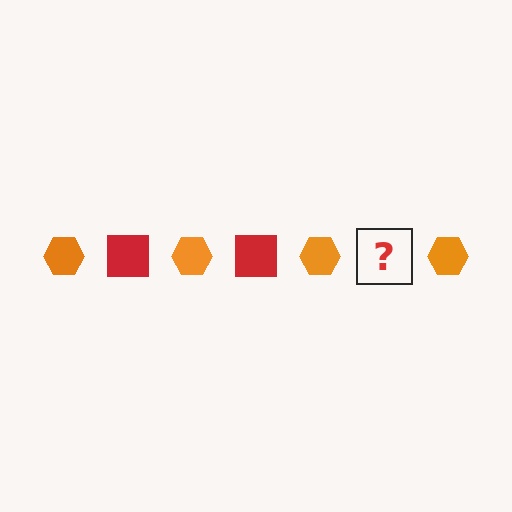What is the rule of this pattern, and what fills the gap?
The rule is that the pattern alternates between orange hexagon and red square. The gap should be filled with a red square.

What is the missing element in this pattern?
The missing element is a red square.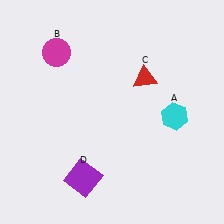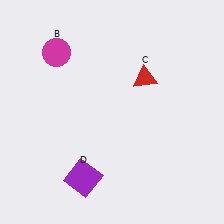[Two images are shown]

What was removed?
The cyan hexagon (A) was removed in Image 2.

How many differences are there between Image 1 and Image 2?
There is 1 difference between the two images.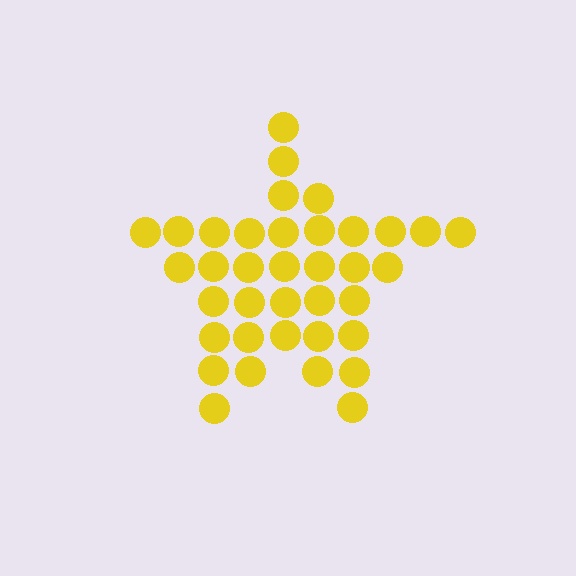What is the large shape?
The large shape is a star.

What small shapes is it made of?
It is made of small circles.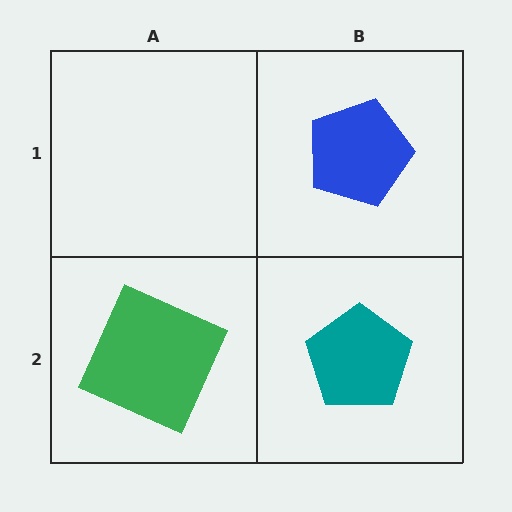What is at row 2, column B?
A teal pentagon.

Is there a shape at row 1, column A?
No, that cell is empty.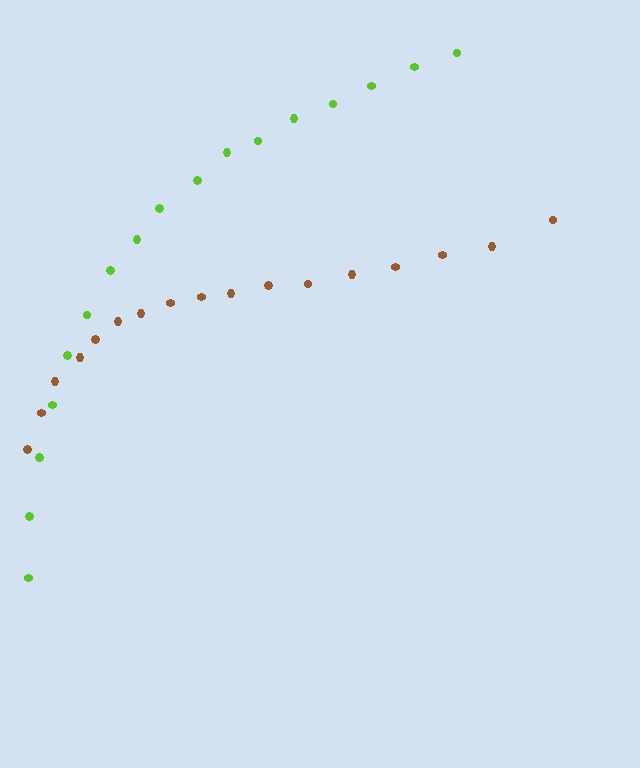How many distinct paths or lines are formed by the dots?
There are 2 distinct paths.